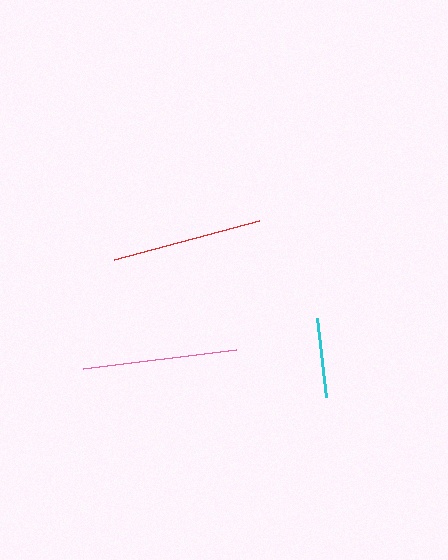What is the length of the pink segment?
The pink segment is approximately 155 pixels long.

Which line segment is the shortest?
The cyan line is the shortest at approximately 79 pixels.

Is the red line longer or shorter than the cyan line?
The red line is longer than the cyan line.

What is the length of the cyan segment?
The cyan segment is approximately 79 pixels long.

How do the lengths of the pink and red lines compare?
The pink and red lines are approximately the same length.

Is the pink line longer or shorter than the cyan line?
The pink line is longer than the cyan line.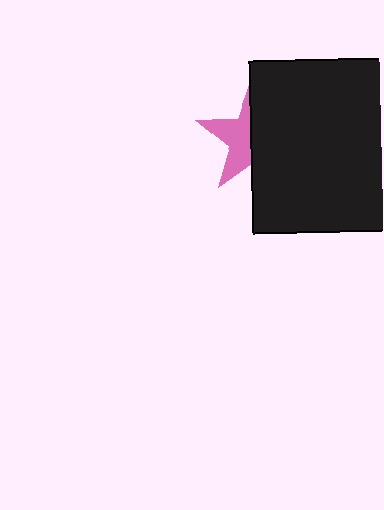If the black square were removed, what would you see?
You would see the complete pink star.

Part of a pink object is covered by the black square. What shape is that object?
It is a star.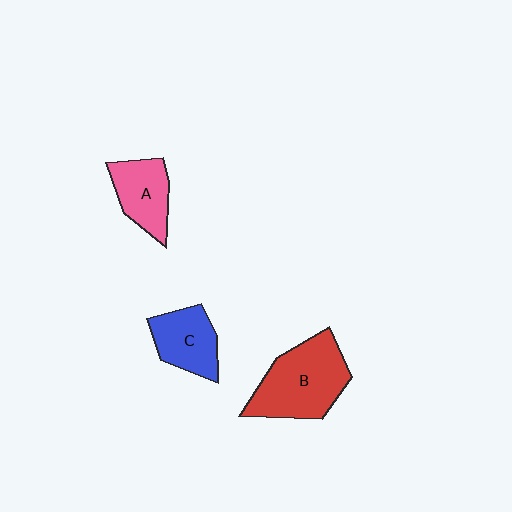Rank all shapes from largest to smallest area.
From largest to smallest: B (red), C (blue), A (pink).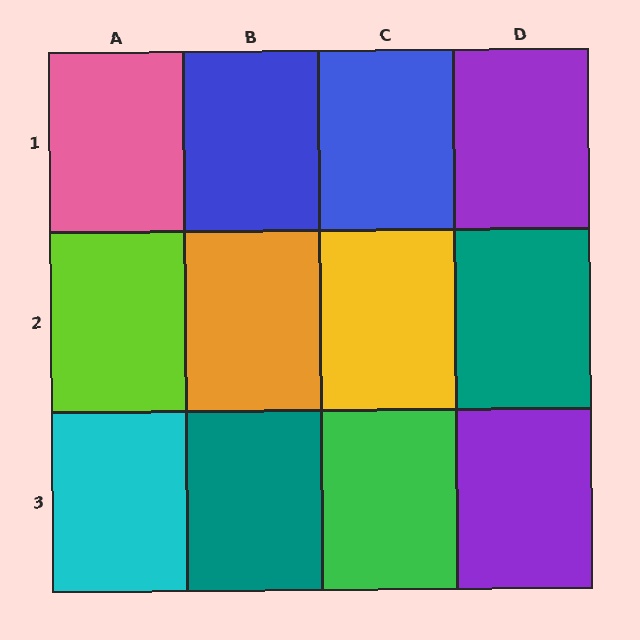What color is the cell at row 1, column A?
Pink.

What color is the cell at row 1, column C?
Blue.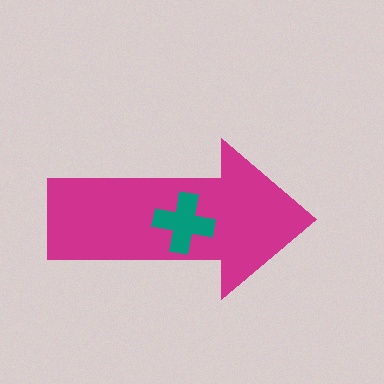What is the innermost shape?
The teal cross.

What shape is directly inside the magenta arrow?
The teal cross.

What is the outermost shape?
The magenta arrow.